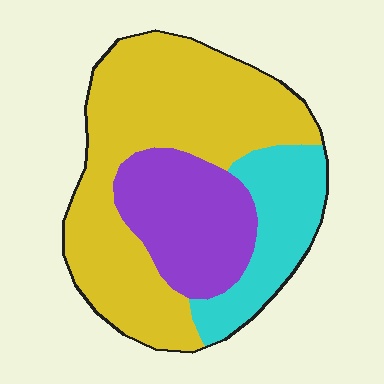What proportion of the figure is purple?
Purple takes up about one quarter (1/4) of the figure.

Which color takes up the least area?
Cyan, at roughly 20%.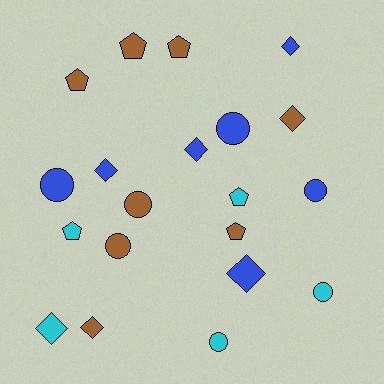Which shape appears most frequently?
Circle, with 7 objects.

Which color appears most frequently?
Brown, with 8 objects.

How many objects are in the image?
There are 20 objects.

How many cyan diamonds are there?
There is 1 cyan diamond.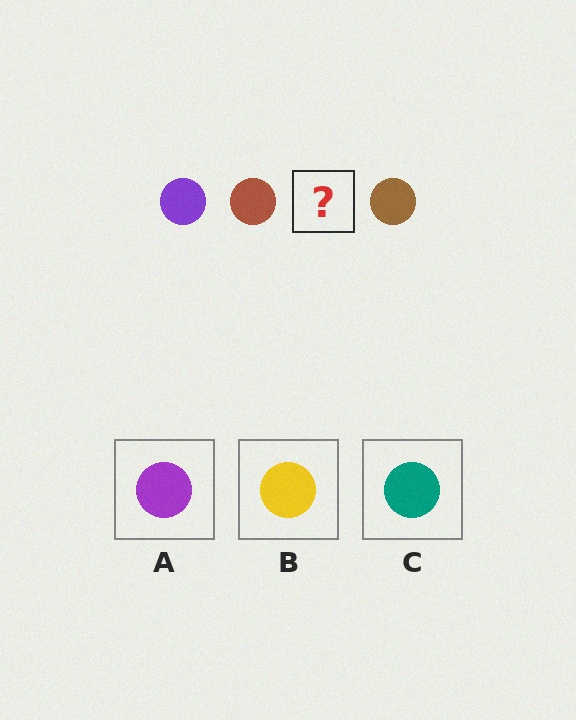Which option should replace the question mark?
Option A.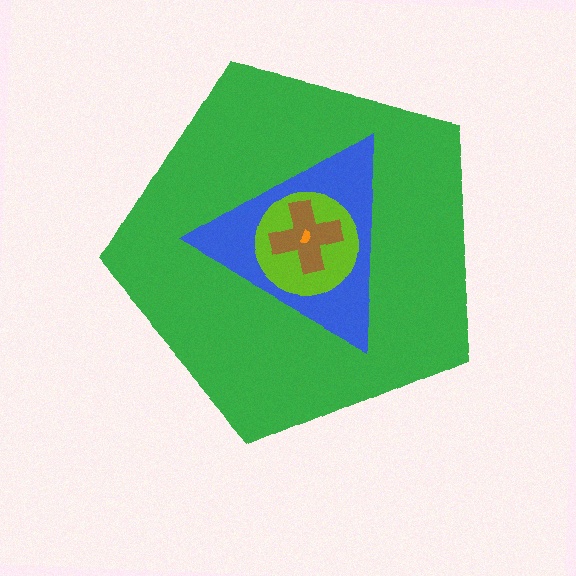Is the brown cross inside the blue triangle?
Yes.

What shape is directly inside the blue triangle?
The lime circle.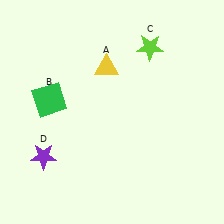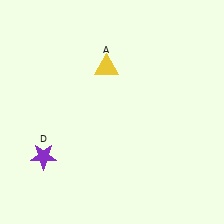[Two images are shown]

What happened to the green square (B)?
The green square (B) was removed in Image 2. It was in the top-left area of Image 1.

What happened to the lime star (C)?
The lime star (C) was removed in Image 2. It was in the top-right area of Image 1.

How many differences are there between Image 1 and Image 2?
There are 2 differences between the two images.